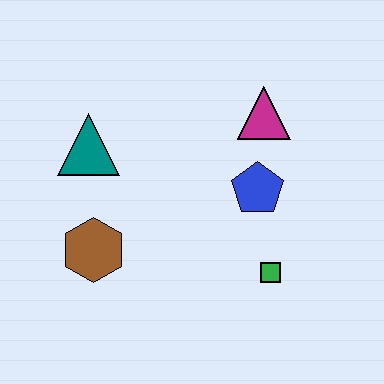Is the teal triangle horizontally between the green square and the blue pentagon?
No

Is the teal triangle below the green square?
No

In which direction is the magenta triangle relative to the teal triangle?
The magenta triangle is to the right of the teal triangle.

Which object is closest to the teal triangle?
The brown hexagon is closest to the teal triangle.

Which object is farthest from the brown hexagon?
The magenta triangle is farthest from the brown hexagon.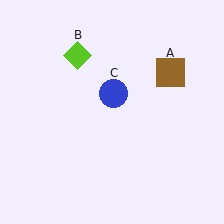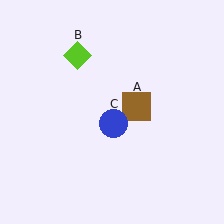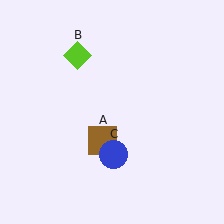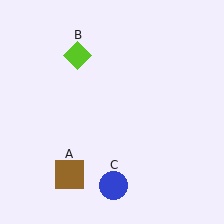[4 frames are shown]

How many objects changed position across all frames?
2 objects changed position: brown square (object A), blue circle (object C).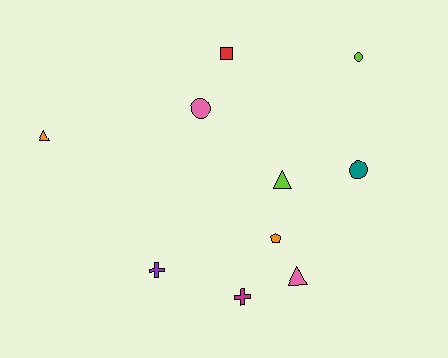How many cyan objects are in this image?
There are no cyan objects.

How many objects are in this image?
There are 10 objects.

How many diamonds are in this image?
There are no diamonds.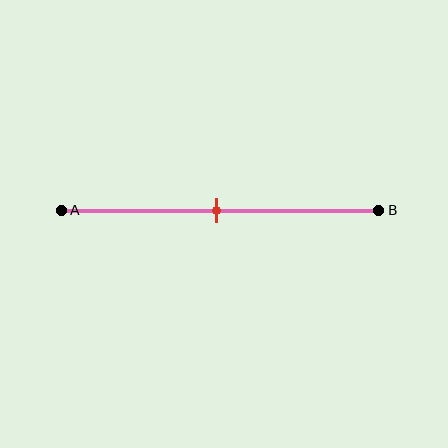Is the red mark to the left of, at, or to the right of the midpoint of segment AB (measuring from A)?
The red mark is approximately at the midpoint of segment AB.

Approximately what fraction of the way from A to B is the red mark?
The red mark is approximately 50% of the way from A to B.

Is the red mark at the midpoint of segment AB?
Yes, the mark is approximately at the midpoint.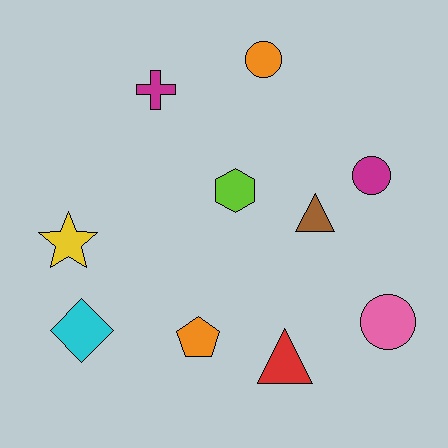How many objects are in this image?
There are 10 objects.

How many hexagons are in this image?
There is 1 hexagon.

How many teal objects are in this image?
There are no teal objects.